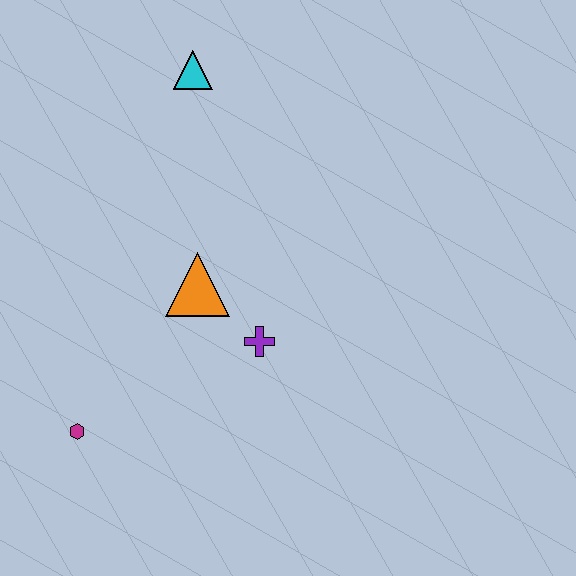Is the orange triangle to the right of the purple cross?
No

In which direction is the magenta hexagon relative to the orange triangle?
The magenta hexagon is below the orange triangle.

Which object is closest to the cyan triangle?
The orange triangle is closest to the cyan triangle.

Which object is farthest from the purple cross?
The cyan triangle is farthest from the purple cross.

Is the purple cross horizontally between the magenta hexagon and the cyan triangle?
No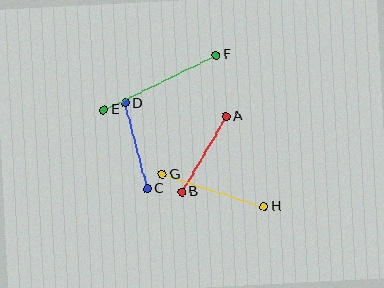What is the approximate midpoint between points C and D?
The midpoint is at approximately (136, 146) pixels.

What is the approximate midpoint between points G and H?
The midpoint is at approximately (213, 190) pixels.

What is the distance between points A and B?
The distance is approximately 87 pixels.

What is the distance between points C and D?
The distance is approximately 88 pixels.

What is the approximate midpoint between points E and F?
The midpoint is at approximately (160, 83) pixels.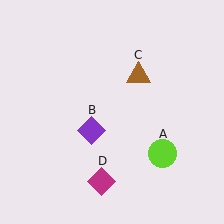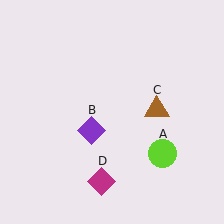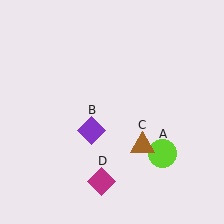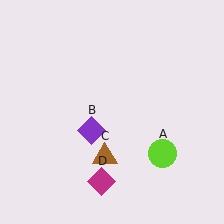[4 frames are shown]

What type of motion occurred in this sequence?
The brown triangle (object C) rotated clockwise around the center of the scene.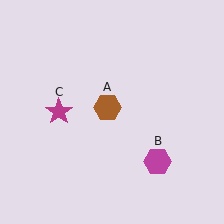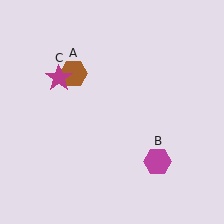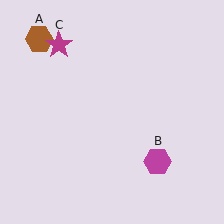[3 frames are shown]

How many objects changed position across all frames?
2 objects changed position: brown hexagon (object A), magenta star (object C).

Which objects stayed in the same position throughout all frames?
Magenta hexagon (object B) remained stationary.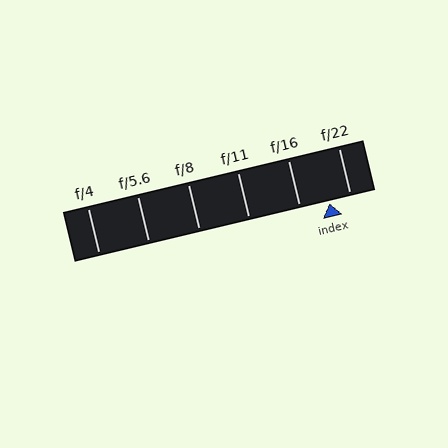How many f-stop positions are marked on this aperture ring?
There are 6 f-stop positions marked.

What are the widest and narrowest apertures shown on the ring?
The widest aperture shown is f/4 and the narrowest is f/22.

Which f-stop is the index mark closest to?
The index mark is closest to f/22.